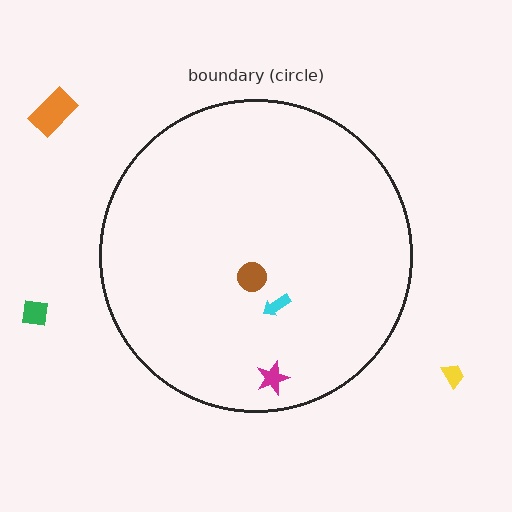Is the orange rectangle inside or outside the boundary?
Outside.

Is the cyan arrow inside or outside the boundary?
Inside.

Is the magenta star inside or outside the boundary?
Inside.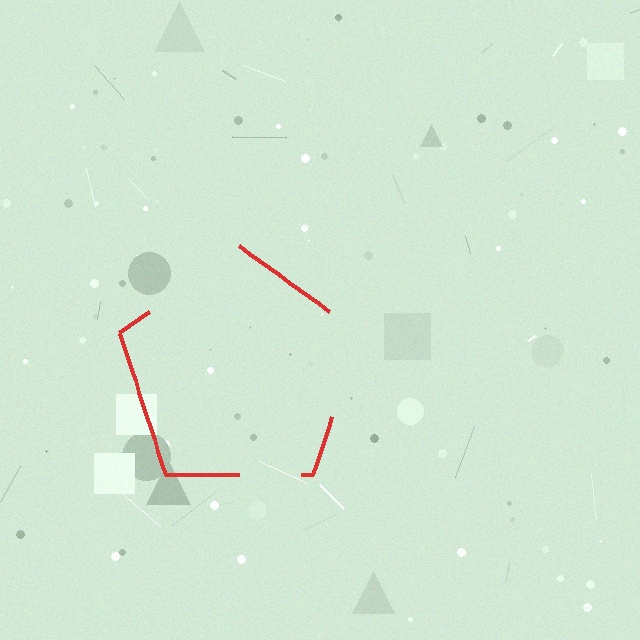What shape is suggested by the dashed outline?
The dashed outline suggests a pentagon.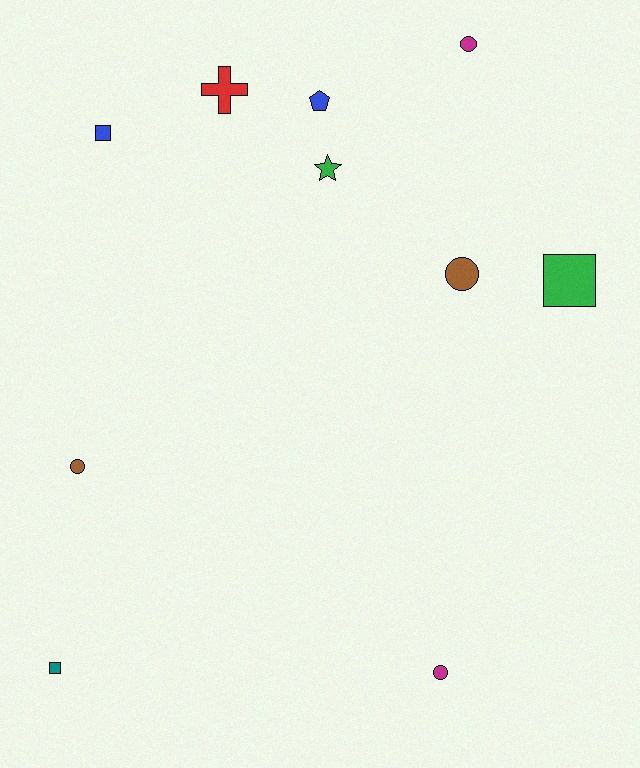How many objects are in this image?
There are 10 objects.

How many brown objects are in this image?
There are 2 brown objects.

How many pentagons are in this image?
There is 1 pentagon.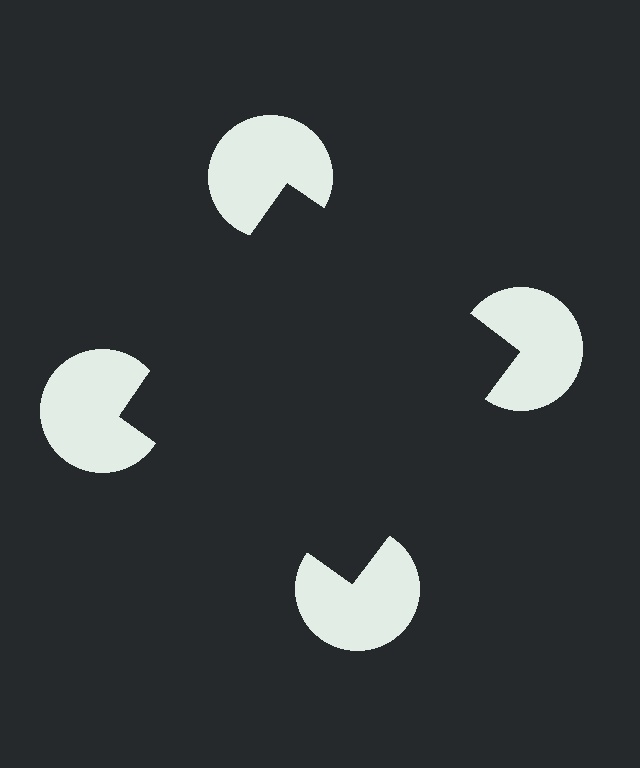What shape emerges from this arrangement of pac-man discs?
An illusory square — its edges are inferred from the aligned wedge cuts in the pac-man discs, not physically drawn.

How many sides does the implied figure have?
4 sides.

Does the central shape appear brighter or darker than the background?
It typically appears slightly darker than the background, even though no actual brightness change is drawn.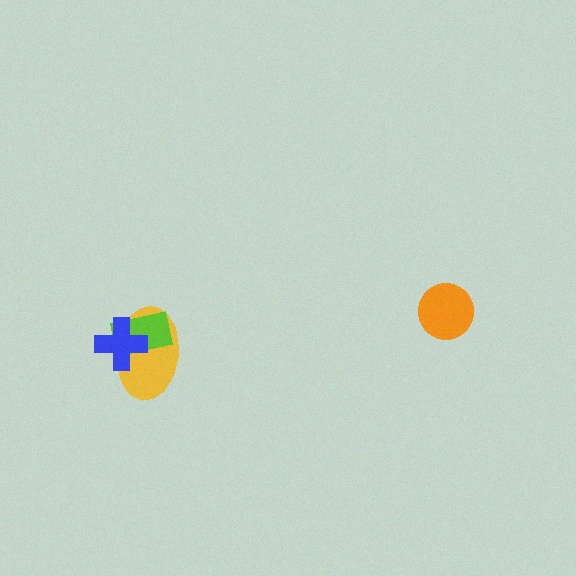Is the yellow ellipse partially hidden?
Yes, it is partially covered by another shape.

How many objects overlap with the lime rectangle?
2 objects overlap with the lime rectangle.